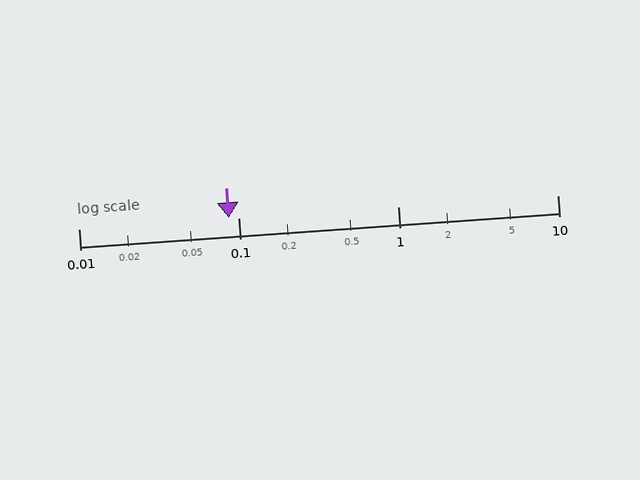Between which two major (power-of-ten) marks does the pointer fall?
The pointer is between 0.01 and 0.1.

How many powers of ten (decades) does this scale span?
The scale spans 3 decades, from 0.01 to 10.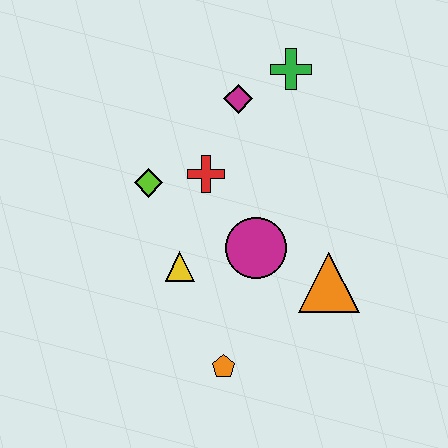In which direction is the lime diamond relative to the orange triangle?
The lime diamond is to the left of the orange triangle.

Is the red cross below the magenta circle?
No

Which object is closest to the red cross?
The lime diamond is closest to the red cross.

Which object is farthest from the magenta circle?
The green cross is farthest from the magenta circle.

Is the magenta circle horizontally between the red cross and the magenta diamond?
No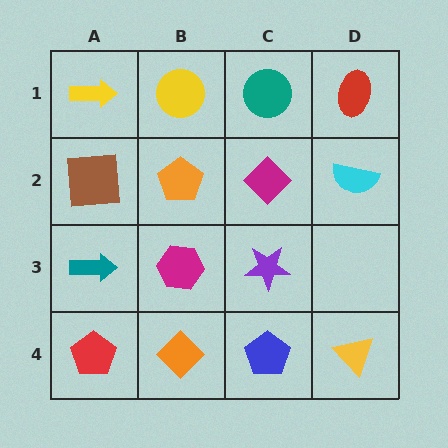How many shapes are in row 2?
4 shapes.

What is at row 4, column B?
An orange diamond.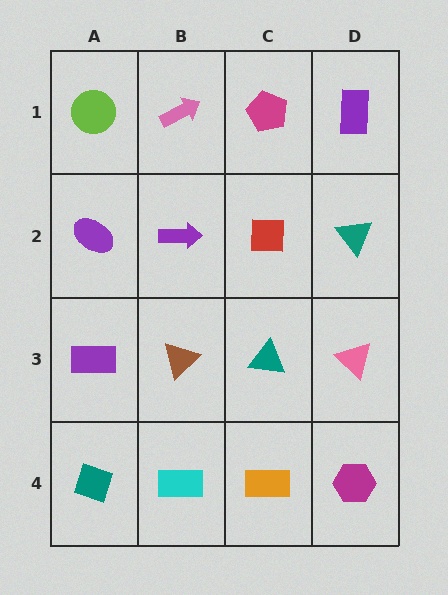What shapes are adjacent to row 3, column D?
A teal triangle (row 2, column D), a magenta hexagon (row 4, column D), a teal triangle (row 3, column C).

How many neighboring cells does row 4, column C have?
3.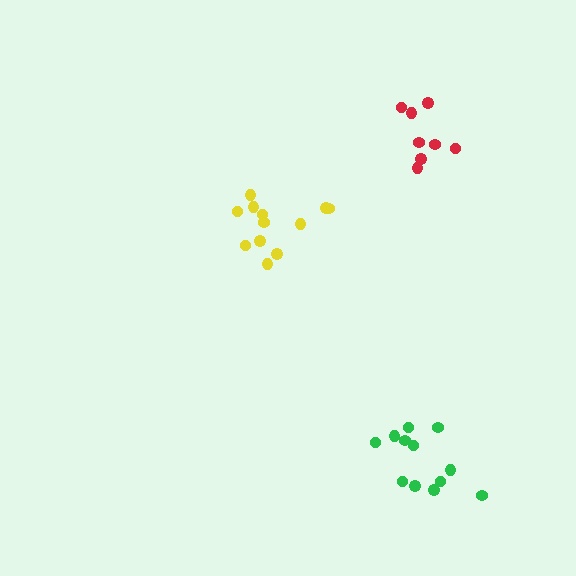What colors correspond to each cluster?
The clusters are colored: yellow, green, red.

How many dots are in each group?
Group 1: 12 dots, Group 2: 12 dots, Group 3: 8 dots (32 total).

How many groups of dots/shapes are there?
There are 3 groups.